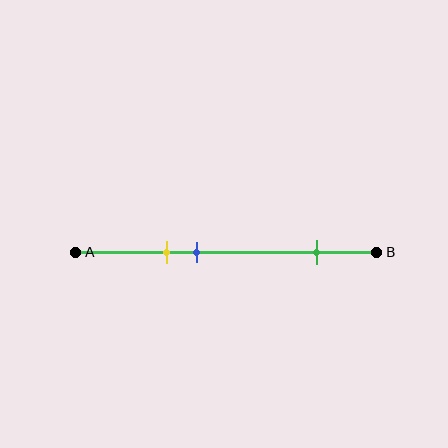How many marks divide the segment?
There are 3 marks dividing the segment.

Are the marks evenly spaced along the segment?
No, the marks are not evenly spaced.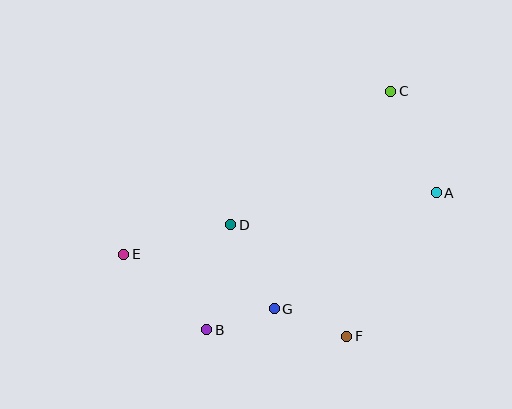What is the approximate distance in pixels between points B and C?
The distance between B and C is approximately 302 pixels.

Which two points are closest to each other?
Points B and G are closest to each other.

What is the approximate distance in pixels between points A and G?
The distance between A and G is approximately 199 pixels.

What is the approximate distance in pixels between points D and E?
The distance between D and E is approximately 111 pixels.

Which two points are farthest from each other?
Points A and E are farthest from each other.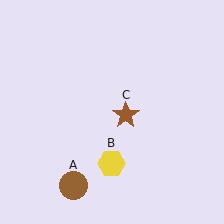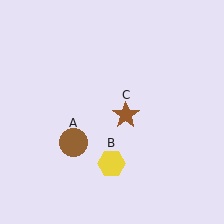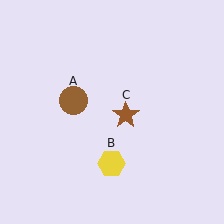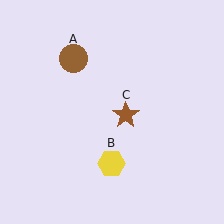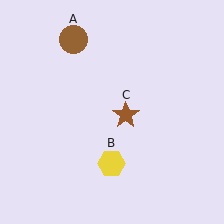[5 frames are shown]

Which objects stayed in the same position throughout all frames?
Yellow hexagon (object B) and brown star (object C) remained stationary.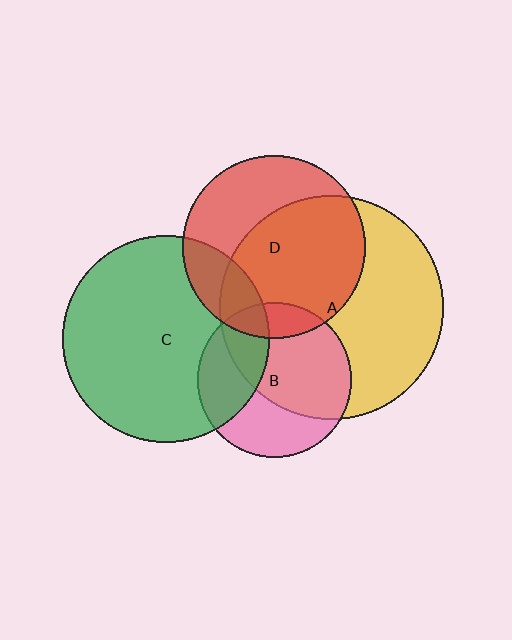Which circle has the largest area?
Circle A (yellow).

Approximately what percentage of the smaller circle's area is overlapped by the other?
Approximately 15%.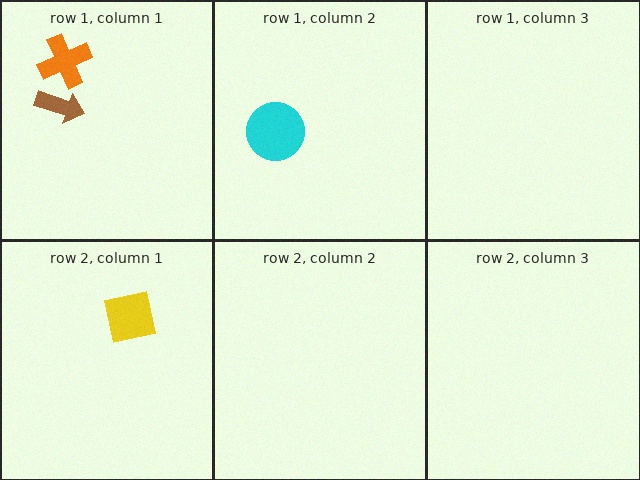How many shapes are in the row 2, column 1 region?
1.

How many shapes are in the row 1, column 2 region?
1.